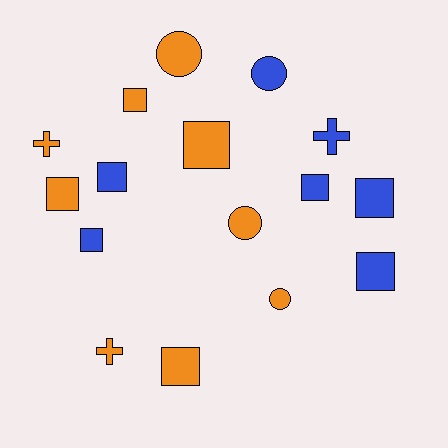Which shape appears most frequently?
Square, with 9 objects.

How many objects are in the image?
There are 16 objects.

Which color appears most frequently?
Orange, with 9 objects.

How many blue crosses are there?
There is 1 blue cross.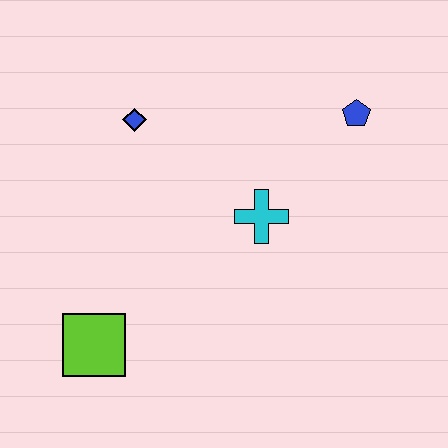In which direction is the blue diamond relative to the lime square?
The blue diamond is above the lime square.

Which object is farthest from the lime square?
The blue pentagon is farthest from the lime square.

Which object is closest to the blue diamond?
The cyan cross is closest to the blue diamond.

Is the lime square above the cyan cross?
No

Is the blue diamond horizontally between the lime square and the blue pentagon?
Yes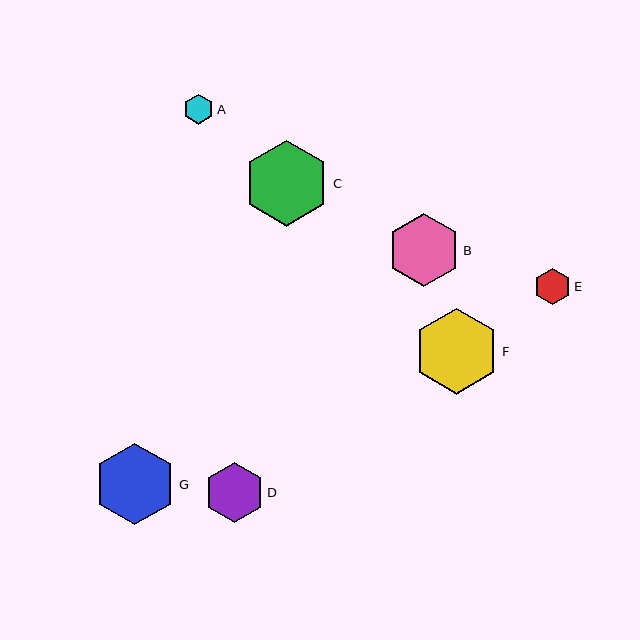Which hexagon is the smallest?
Hexagon A is the smallest with a size of approximately 30 pixels.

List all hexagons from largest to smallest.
From largest to smallest: F, C, G, B, D, E, A.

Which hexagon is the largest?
Hexagon F is the largest with a size of approximately 86 pixels.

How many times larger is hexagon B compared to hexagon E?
Hexagon B is approximately 2.0 times the size of hexagon E.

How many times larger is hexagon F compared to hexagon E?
Hexagon F is approximately 2.4 times the size of hexagon E.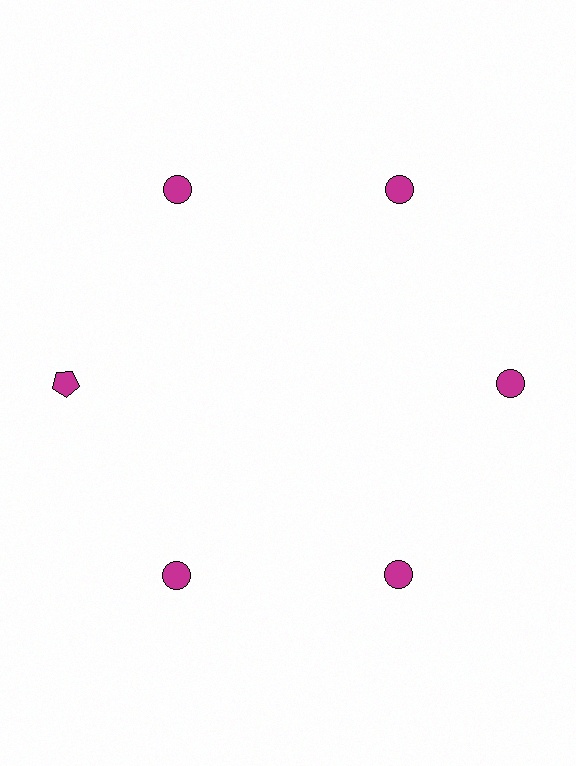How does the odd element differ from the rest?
It has a different shape: pentagon instead of circle.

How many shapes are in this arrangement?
There are 6 shapes arranged in a ring pattern.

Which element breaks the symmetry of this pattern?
The magenta pentagon at roughly the 9 o'clock position breaks the symmetry. All other shapes are magenta circles.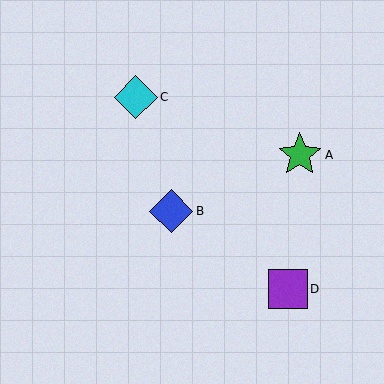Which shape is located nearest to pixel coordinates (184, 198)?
The blue diamond (labeled B) at (171, 211) is nearest to that location.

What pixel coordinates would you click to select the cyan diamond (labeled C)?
Click at (136, 97) to select the cyan diamond C.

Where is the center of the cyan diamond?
The center of the cyan diamond is at (136, 97).